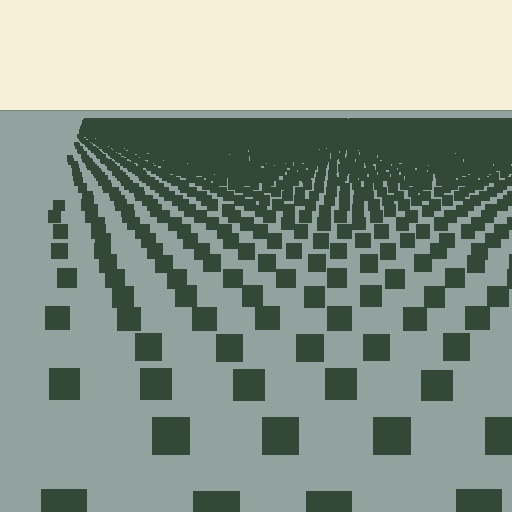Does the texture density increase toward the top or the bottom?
Density increases toward the top.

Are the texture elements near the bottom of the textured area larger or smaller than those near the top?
Larger. Near the bottom, elements are closer to the viewer and appear at a bigger on-screen size.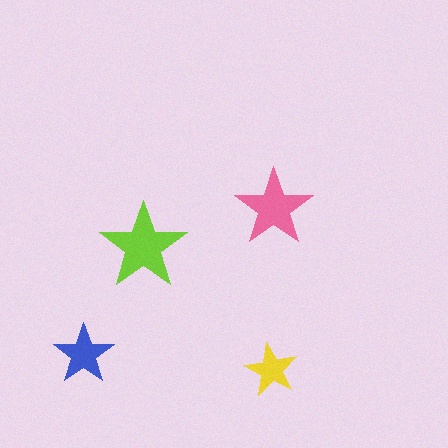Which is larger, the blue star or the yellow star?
The blue one.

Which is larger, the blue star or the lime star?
The lime one.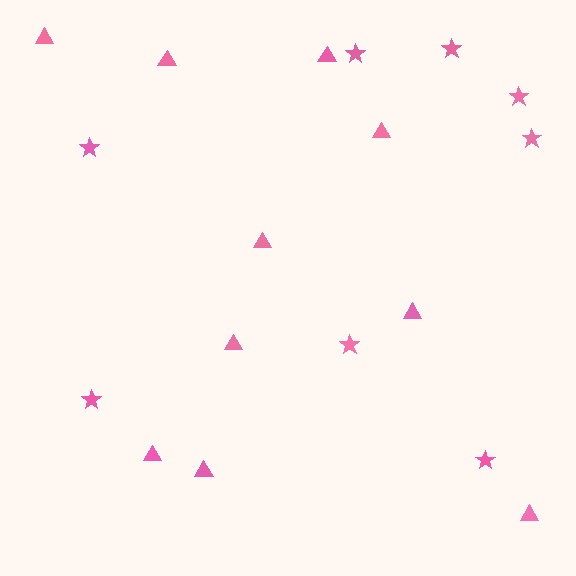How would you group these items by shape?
There are 2 groups: one group of stars (8) and one group of triangles (10).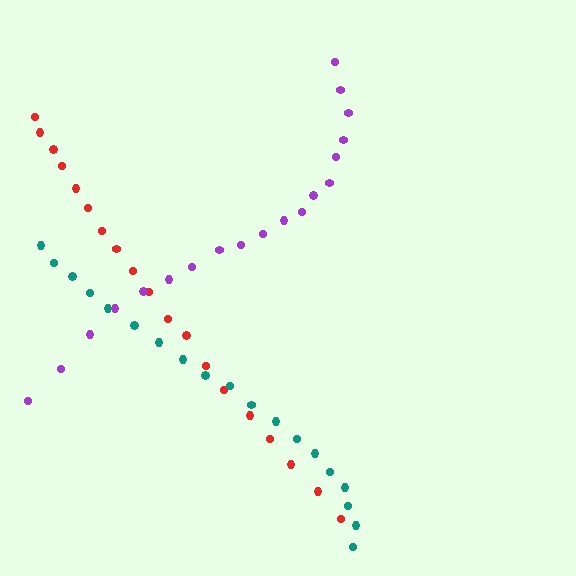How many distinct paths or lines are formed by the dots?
There are 3 distinct paths.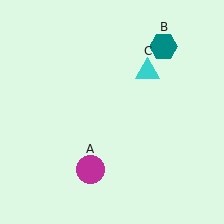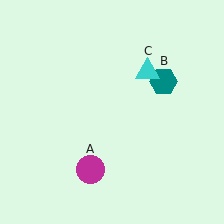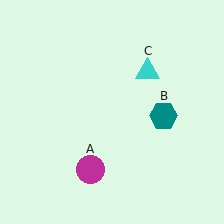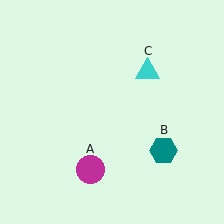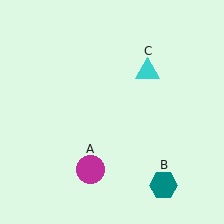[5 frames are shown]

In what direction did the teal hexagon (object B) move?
The teal hexagon (object B) moved down.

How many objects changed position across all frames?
1 object changed position: teal hexagon (object B).